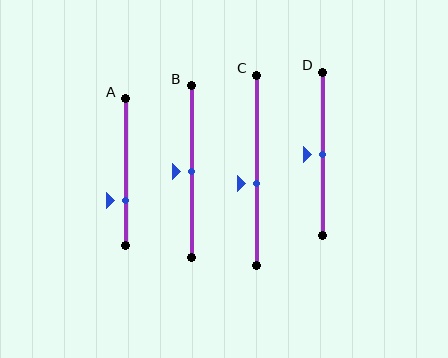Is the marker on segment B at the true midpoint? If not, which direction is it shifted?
Yes, the marker on segment B is at the true midpoint.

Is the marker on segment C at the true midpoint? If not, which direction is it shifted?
No, the marker on segment C is shifted downward by about 7% of the segment length.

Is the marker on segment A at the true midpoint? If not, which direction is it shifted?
No, the marker on segment A is shifted downward by about 19% of the segment length.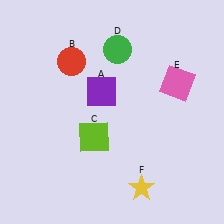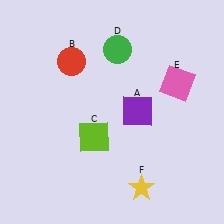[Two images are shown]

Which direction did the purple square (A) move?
The purple square (A) moved right.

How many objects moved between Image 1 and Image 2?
1 object moved between the two images.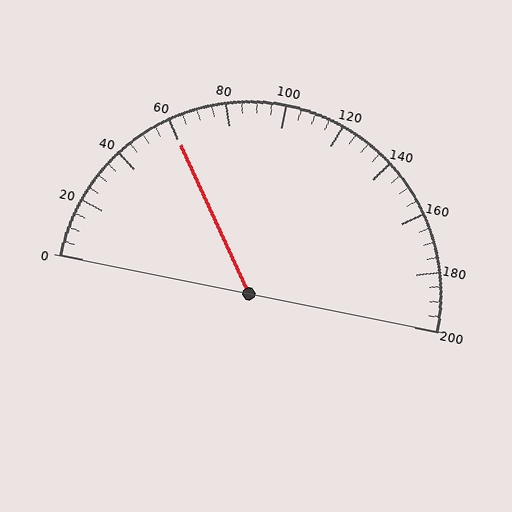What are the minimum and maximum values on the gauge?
The gauge ranges from 0 to 200.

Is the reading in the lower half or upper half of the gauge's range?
The reading is in the lower half of the range (0 to 200).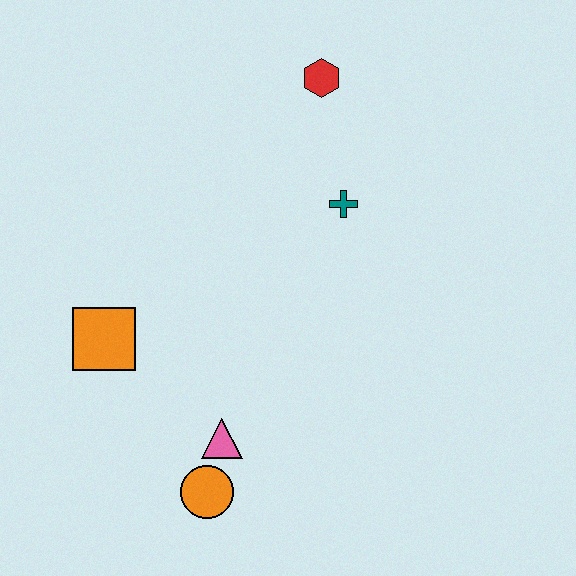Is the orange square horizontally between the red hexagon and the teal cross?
No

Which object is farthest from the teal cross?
The orange circle is farthest from the teal cross.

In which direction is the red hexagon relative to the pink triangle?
The red hexagon is above the pink triangle.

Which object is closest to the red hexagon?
The teal cross is closest to the red hexagon.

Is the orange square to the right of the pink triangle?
No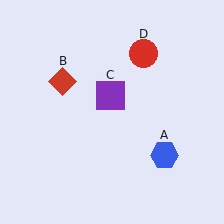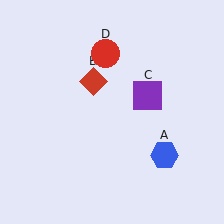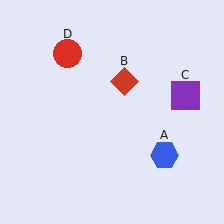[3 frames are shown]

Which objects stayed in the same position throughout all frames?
Blue hexagon (object A) remained stationary.